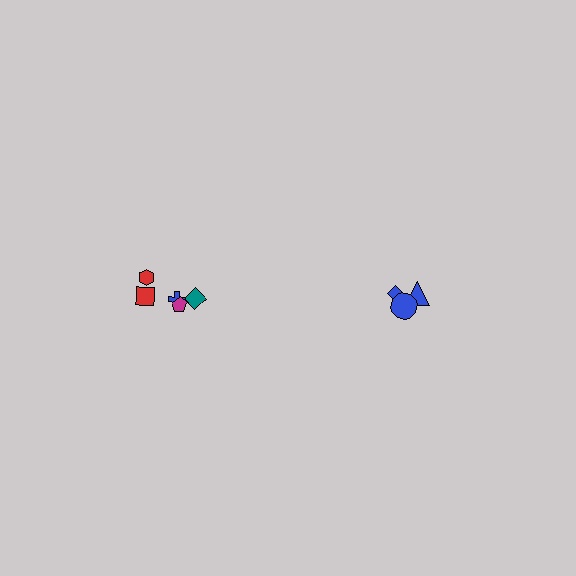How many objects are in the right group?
There are 3 objects.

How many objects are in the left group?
There are 5 objects.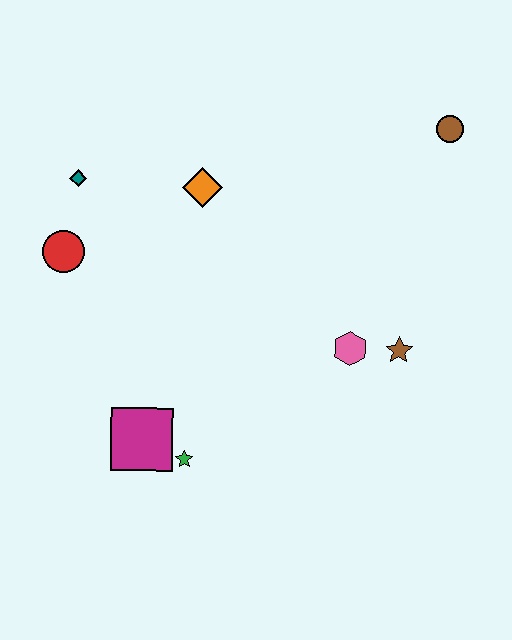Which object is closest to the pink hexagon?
The brown star is closest to the pink hexagon.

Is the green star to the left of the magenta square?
No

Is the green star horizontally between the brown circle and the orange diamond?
No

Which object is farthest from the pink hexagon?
The teal diamond is farthest from the pink hexagon.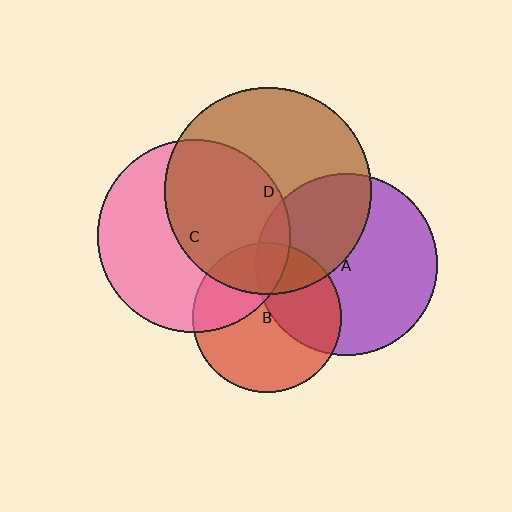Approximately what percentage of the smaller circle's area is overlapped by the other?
Approximately 40%.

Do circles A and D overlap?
Yes.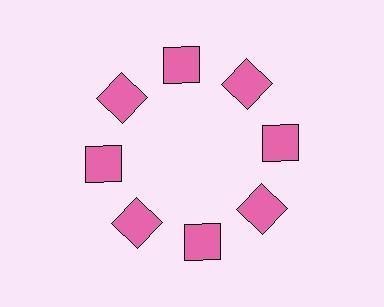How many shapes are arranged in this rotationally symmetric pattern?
There are 8 shapes, arranged in 8 groups of 1.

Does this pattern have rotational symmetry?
Yes, this pattern has 8-fold rotational symmetry. It looks the same after rotating 45 degrees around the center.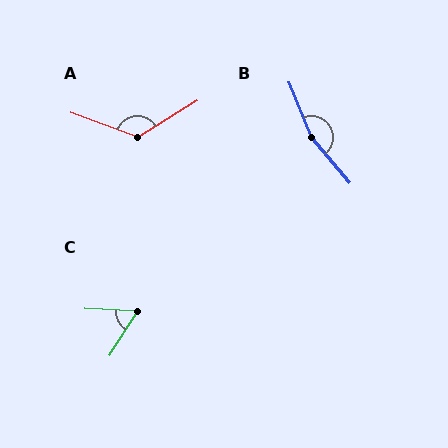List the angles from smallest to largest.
C (60°), A (128°), B (162°).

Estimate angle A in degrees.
Approximately 128 degrees.